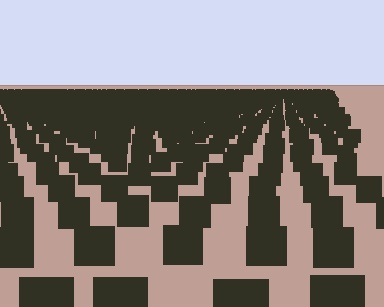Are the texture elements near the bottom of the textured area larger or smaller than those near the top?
Larger. Near the bottom, elements are closer to the viewer and appear at a bigger on-screen size.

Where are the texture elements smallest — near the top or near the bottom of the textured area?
Near the top.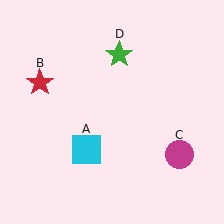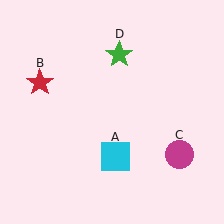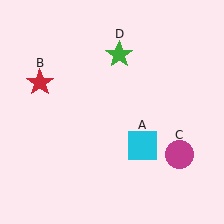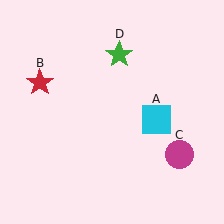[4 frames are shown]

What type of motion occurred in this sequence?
The cyan square (object A) rotated counterclockwise around the center of the scene.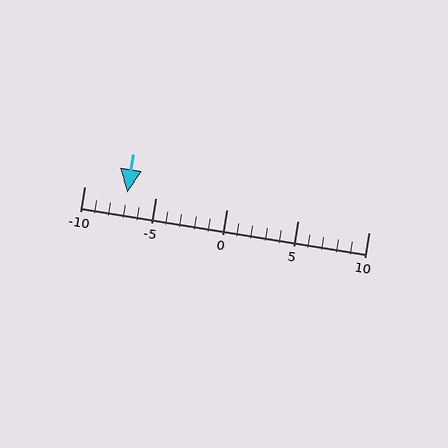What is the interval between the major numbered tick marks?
The major tick marks are spaced 5 units apart.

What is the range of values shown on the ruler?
The ruler shows values from -10 to 10.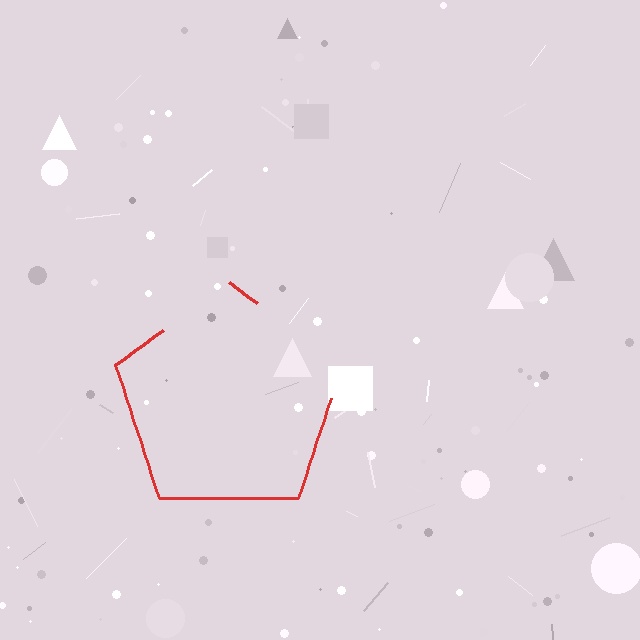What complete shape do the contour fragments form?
The contour fragments form a pentagon.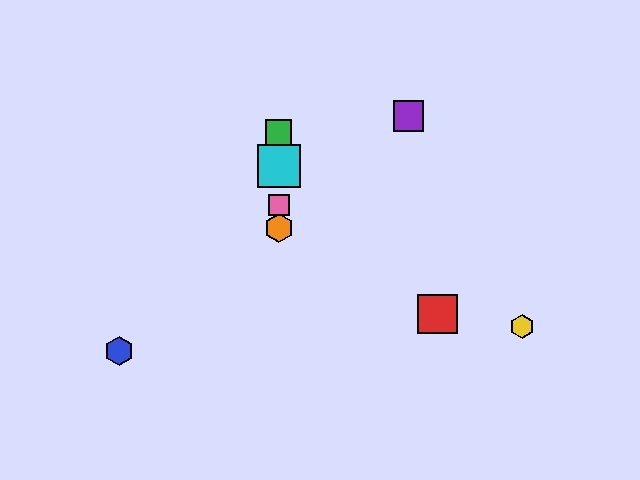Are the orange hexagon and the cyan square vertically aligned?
Yes, both are at x≈279.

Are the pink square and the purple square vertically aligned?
No, the pink square is at x≈279 and the purple square is at x≈408.